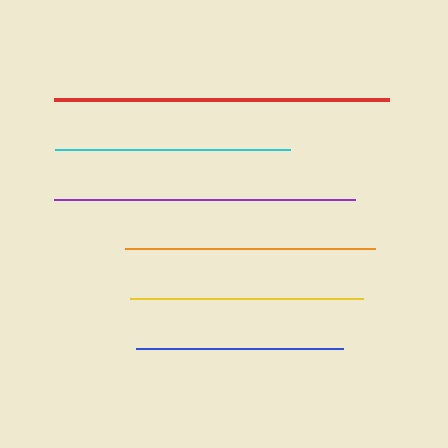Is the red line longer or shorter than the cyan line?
The red line is longer than the cyan line.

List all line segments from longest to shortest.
From longest to shortest: red, purple, orange, cyan, yellow, blue.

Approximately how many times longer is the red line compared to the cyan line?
The red line is approximately 1.4 times the length of the cyan line.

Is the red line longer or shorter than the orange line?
The red line is longer than the orange line.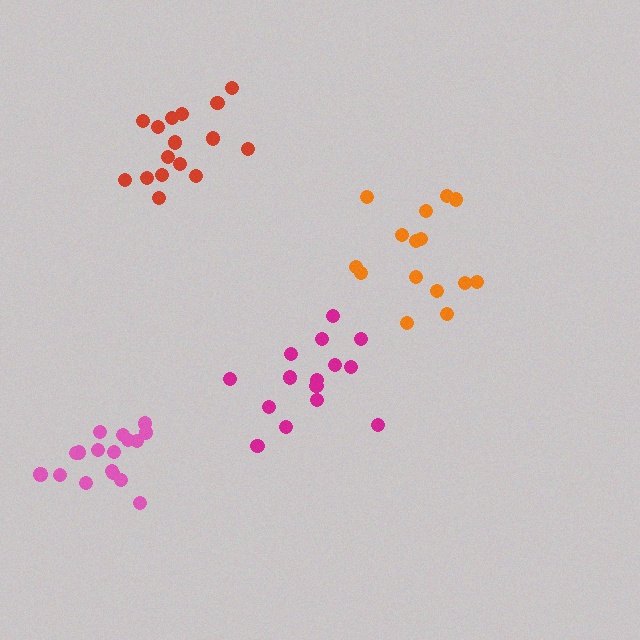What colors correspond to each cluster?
The clusters are colored: orange, red, magenta, pink.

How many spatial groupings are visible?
There are 4 spatial groupings.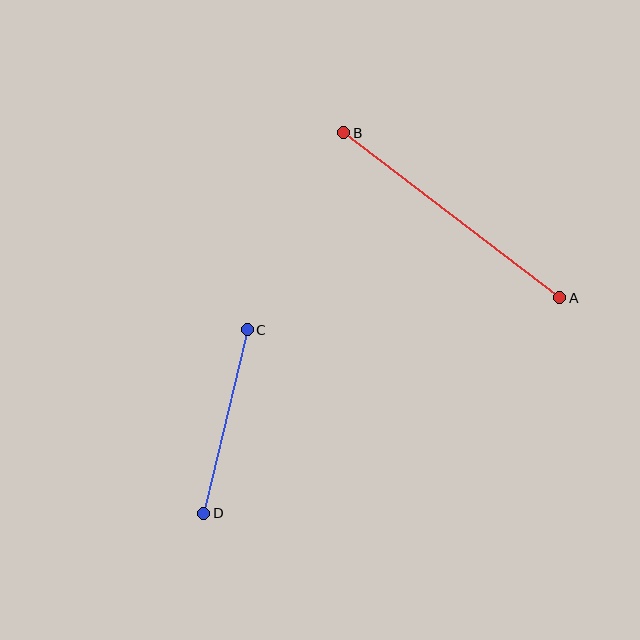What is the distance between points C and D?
The distance is approximately 189 pixels.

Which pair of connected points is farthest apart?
Points A and B are farthest apart.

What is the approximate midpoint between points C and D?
The midpoint is at approximately (226, 422) pixels.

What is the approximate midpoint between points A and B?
The midpoint is at approximately (452, 215) pixels.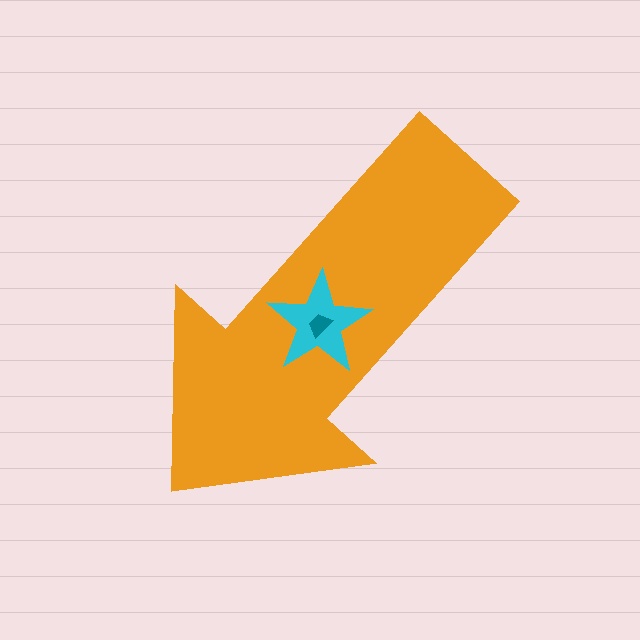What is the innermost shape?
The teal trapezoid.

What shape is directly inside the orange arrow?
The cyan star.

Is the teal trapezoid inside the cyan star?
Yes.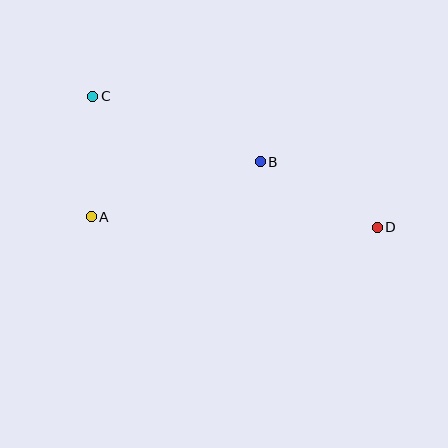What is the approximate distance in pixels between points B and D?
The distance between B and D is approximately 134 pixels.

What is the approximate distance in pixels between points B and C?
The distance between B and C is approximately 180 pixels.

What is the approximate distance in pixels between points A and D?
The distance between A and D is approximately 286 pixels.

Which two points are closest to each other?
Points A and C are closest to each other.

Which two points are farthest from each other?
Points C and D are farthest from each other.